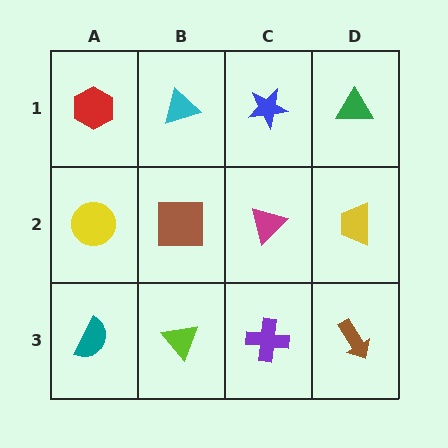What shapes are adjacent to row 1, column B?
A brown square (row 2, column B), a red hexagon (row 1, column A), a blue star (row 1, column C).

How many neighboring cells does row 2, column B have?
4.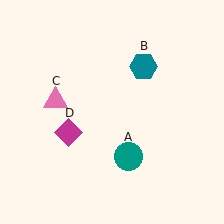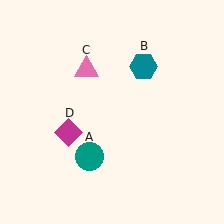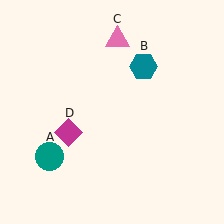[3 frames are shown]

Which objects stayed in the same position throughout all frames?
Teal hexagon (object B) and magenta diamond (object D) remained stationary.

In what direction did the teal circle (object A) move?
The teal circle (object A) moved left.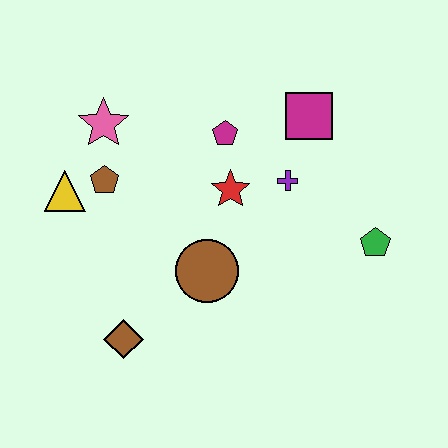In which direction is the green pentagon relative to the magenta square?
The green pentagon is below the magenta square.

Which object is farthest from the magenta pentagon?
The brown diamond is farthest from the magenta pentagon.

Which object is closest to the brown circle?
The red star is closest to the brown circle.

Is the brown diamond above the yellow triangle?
No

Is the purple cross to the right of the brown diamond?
Yes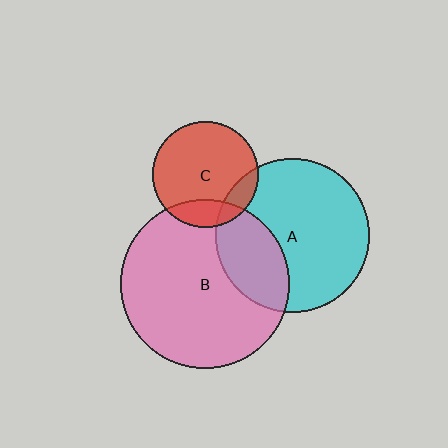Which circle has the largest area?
Circle B (pink).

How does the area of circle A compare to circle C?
Approximately 2.1 times.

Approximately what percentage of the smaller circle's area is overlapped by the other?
Approximately 30%.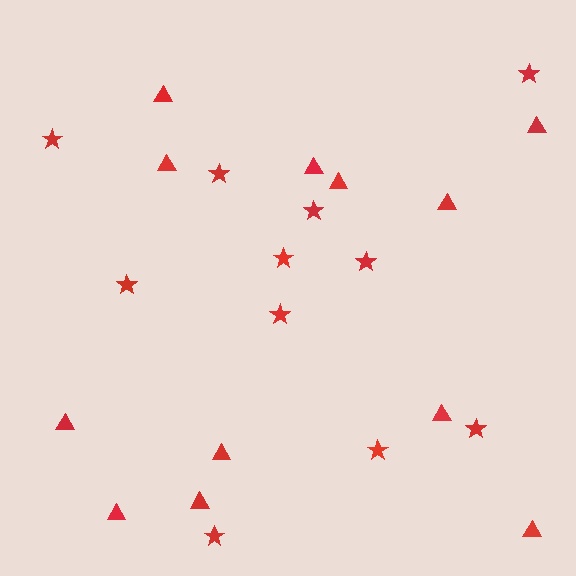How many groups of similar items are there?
There are 2 groups: one group of triangles (12) and one group of stars (11).